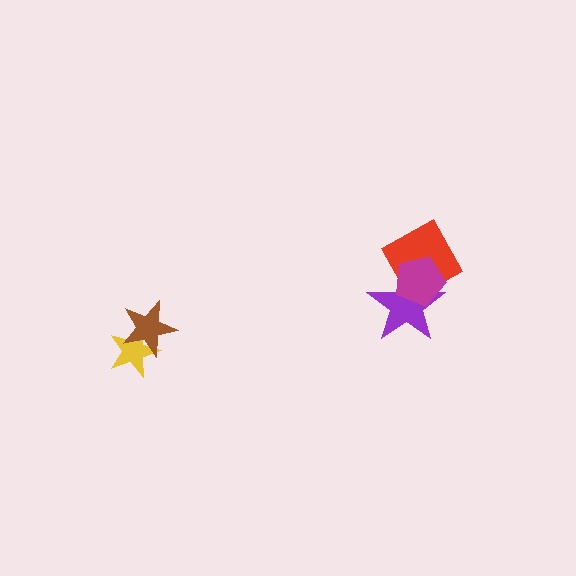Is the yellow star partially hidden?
Yes, it is partially covered by another shape.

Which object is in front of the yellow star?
The brown star is in front of the yellow star.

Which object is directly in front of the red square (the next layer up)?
The purple star is directly in front of the red square.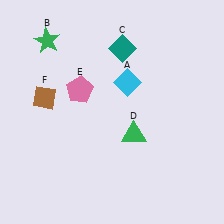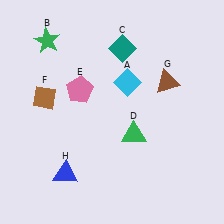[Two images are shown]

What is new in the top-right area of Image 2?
A brown triangle (G) was added in the top-right area of Image 2.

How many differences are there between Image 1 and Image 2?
There are 2 differences between the two images.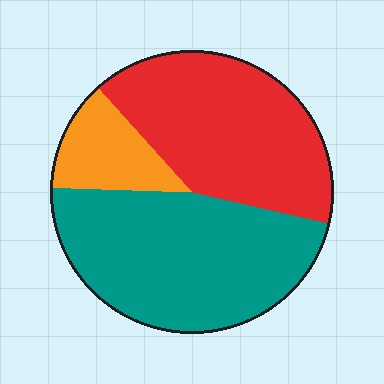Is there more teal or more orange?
Teal.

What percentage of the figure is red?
Red takes up between a third and a half of the figure.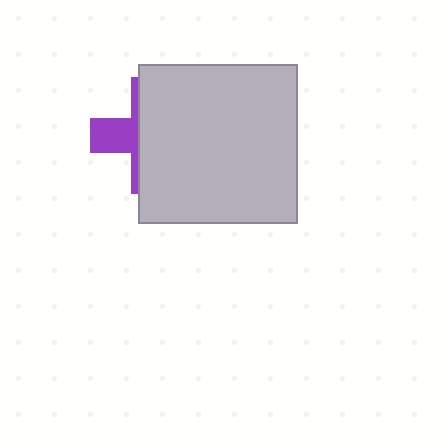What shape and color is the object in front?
The object in front is a light gray square.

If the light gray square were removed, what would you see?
You would see the complete purple cross.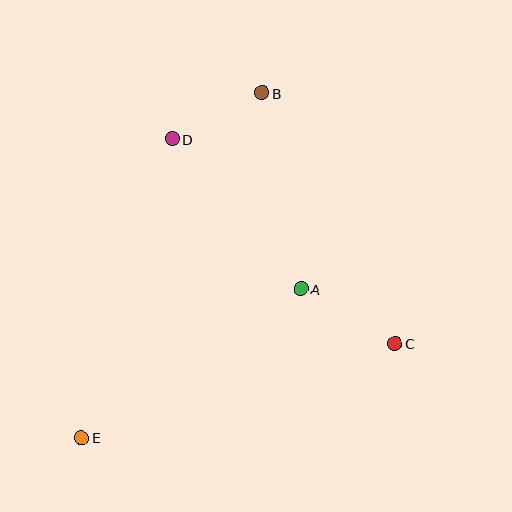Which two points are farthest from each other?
Points B and E are farthest from each other.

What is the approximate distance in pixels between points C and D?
The distance between C and D is approximately 302 pixels.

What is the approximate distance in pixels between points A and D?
The distance between A and D is approximately 197 pixels.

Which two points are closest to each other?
Points B and D are closest to each other.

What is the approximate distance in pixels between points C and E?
The distance between C and E is approximately 327 pixels.